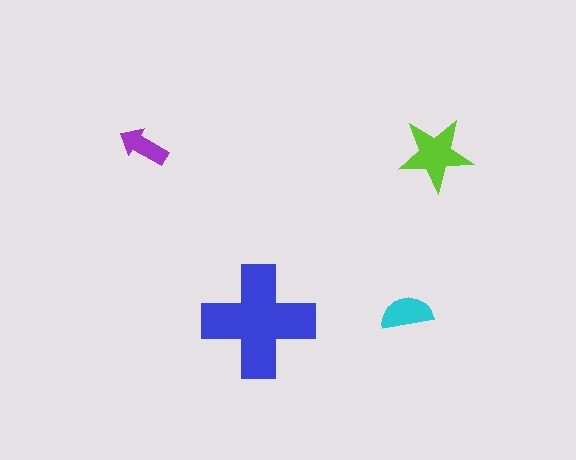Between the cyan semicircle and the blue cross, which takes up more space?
The blue cross.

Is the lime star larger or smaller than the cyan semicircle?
Larger.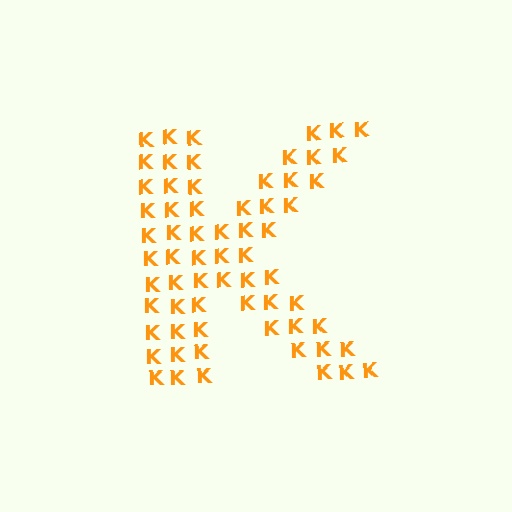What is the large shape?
The large shape is the letter K.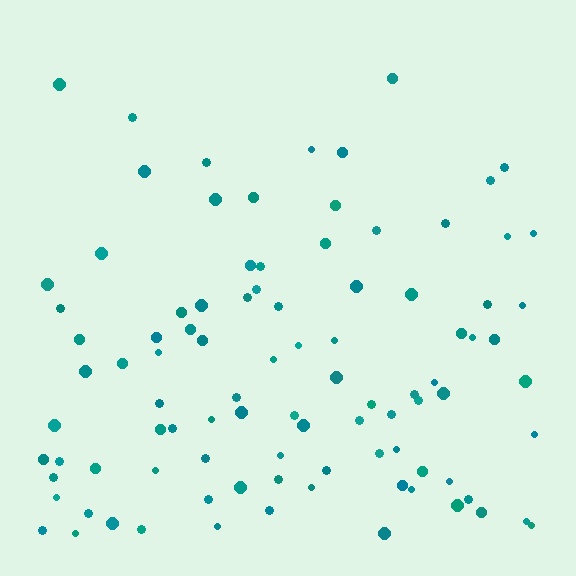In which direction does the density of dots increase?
From top to bottom, with the bottom side densest.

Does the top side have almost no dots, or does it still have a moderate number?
Still a moderate number, just noticeably fewer than the bottom.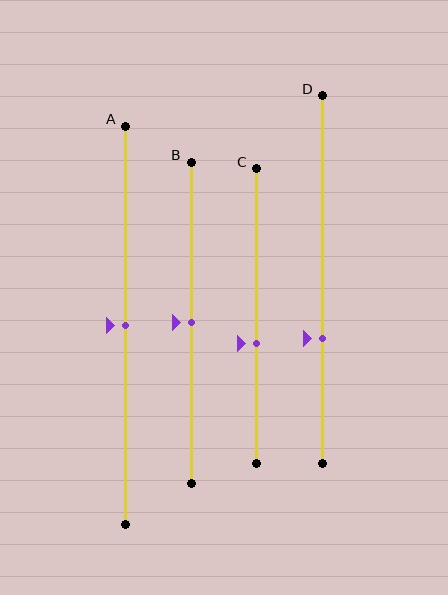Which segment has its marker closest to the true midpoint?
Segment A has its marker closest to the true midpoint.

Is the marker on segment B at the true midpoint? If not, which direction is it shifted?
Yes, the marker on segment B is at the true midpoint.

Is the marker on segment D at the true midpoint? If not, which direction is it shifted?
No, the marker on segment D is shifted downward by about 16% of the segment length.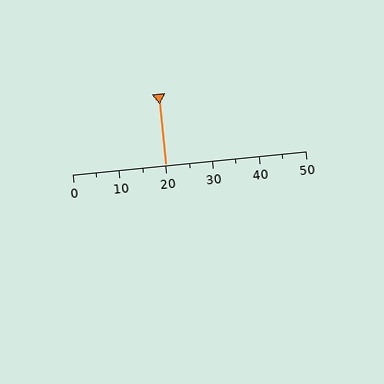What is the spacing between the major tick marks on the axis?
The major ticks are spaced 10 apart.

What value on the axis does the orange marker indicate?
The marker indicates approximately 20.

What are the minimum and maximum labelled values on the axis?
The axis runs from 0 to 50.